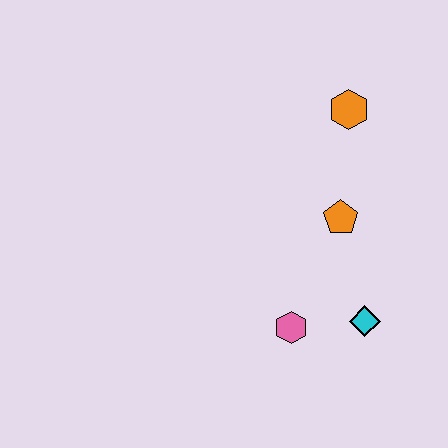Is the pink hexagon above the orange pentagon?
No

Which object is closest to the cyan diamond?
The pink hexagon is closest to the cyan diamond.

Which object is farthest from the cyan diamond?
The orange hexagon is farthest from the cyan diamond.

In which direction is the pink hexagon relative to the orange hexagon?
The pink hexagon is below the orange hexagon.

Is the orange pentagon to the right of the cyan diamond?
No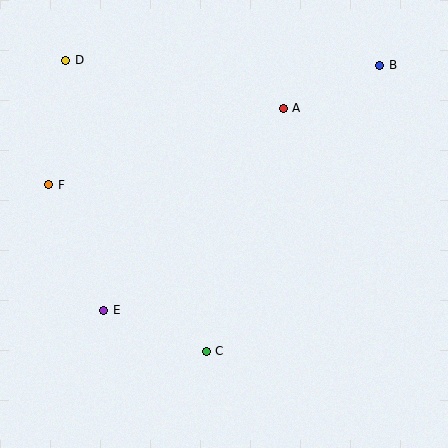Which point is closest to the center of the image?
Point C at (206, 351) is closest to the center.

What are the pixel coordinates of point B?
Point B is at (380, 65).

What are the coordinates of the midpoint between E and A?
The midpoint between E and A is at (193, 209).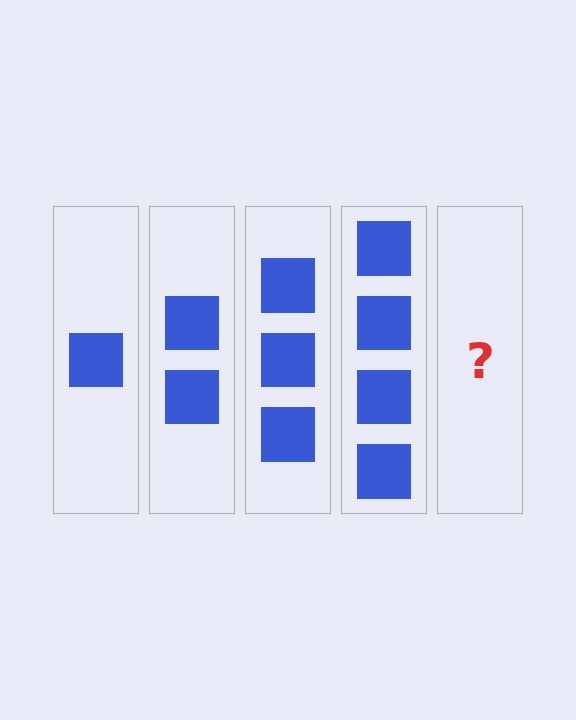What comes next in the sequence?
The next element should be 5 squares.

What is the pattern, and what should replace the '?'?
The pattern is that each step adds one more square. The '?' should be 5 squares.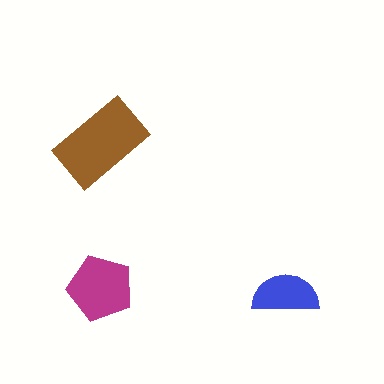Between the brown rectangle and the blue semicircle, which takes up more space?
The brown rectangle.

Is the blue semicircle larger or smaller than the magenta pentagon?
Smaller.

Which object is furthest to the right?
The blue semicircle is rightmost.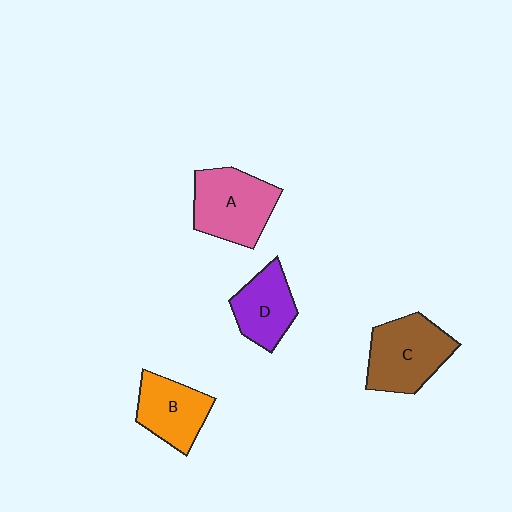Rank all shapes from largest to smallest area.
From largest to smallest: C (brown), A (pink), B (orange), D (purple).